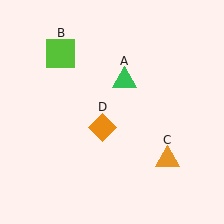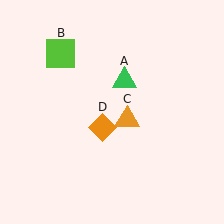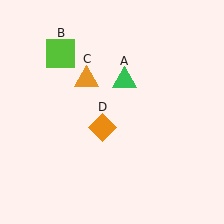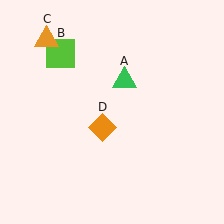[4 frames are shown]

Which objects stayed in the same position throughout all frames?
Green triangle (object A) and lime square (object B) and orange diamond (object D) remained stationary.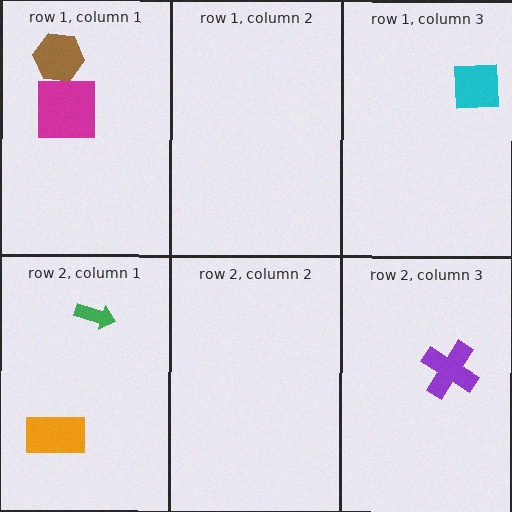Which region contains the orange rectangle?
The row 2, column 1 region.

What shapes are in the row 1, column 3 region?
The cyan square.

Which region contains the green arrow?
The row 2, column 1 region.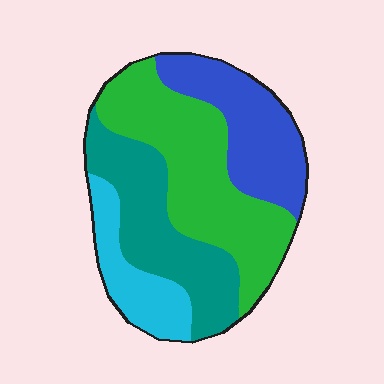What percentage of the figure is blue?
Blue covers 23% of the figure.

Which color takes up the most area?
Green, at roughly 35%.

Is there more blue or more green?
Green.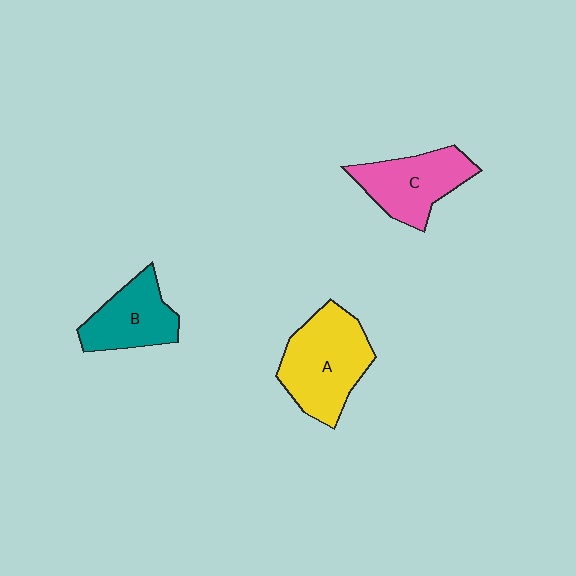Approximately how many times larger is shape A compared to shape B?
Approximately 1.4 times.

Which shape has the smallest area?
Shape B (teal).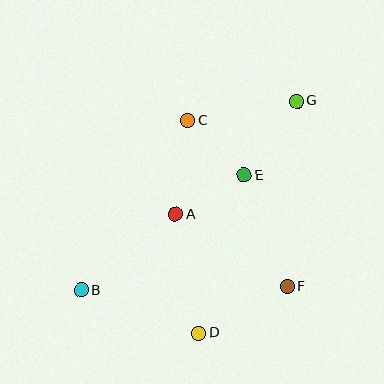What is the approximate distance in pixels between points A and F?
The distance between A and F is approximately 133 pixels.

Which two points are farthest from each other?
Points B and G are farthest from each other.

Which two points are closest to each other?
Points C and E are closest to each other.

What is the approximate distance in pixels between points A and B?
The distance between A and B is approximately 121 pixels.